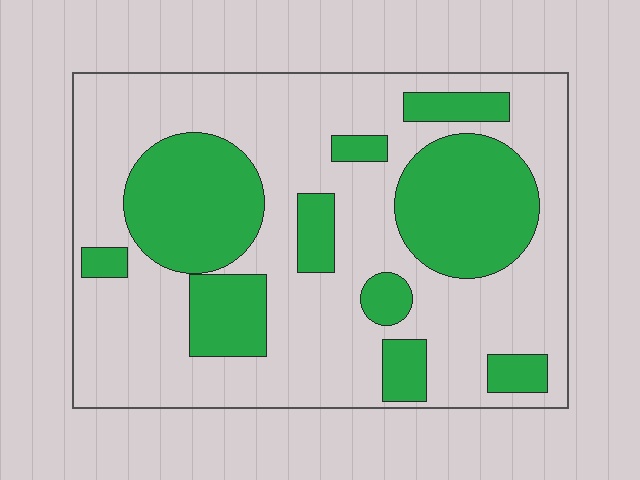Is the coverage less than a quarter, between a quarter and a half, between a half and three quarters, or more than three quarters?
Between a quarter and a half.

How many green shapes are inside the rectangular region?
10.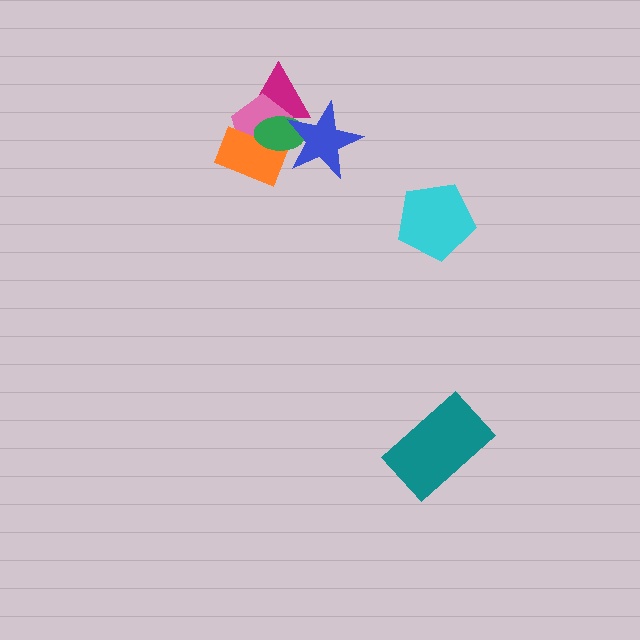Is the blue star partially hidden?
No, no other shape covers it.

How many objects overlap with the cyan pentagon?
0 objects overlap with the cyan pentagon.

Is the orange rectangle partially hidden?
Yes, it is partially covered by another shape.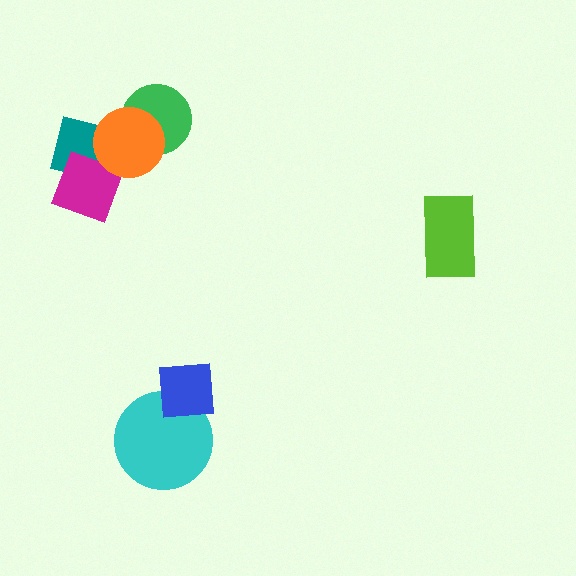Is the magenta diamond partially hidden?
Yes, it is partially covered by another shape.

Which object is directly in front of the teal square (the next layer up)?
The magenta diamond is directly in front of the teal square.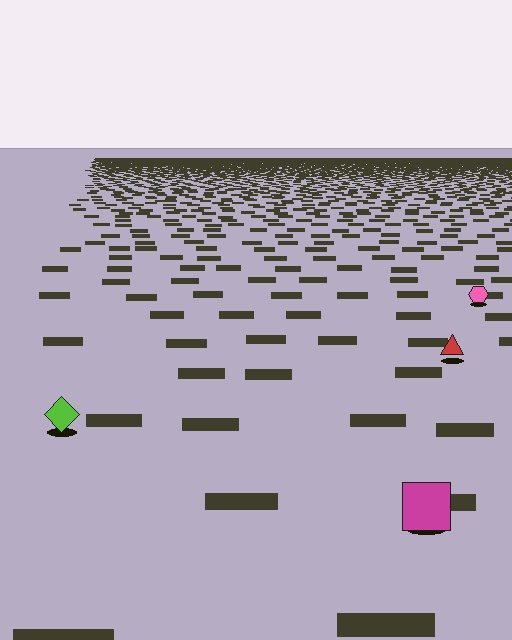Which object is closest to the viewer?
The magenta square is closest. The texture marks near it are larger and more spread out.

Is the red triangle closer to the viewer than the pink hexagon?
Yes. The red triangle is closer — you can tell from the texture gradient: the ground texture is coarser near it.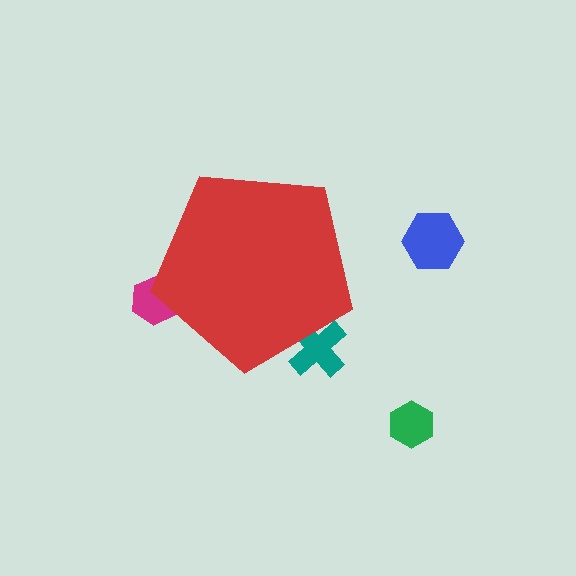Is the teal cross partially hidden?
Yes, the teal cross is partially hidden behind the red pentagon.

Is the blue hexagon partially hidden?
No, the blue hexagon is fully visible.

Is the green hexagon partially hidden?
No, the green hexagon is fully visible.